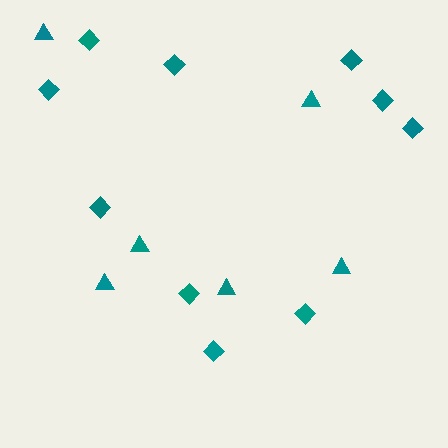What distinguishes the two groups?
There are 2 groups: one group of diamonds (10) and one group of triangles (6).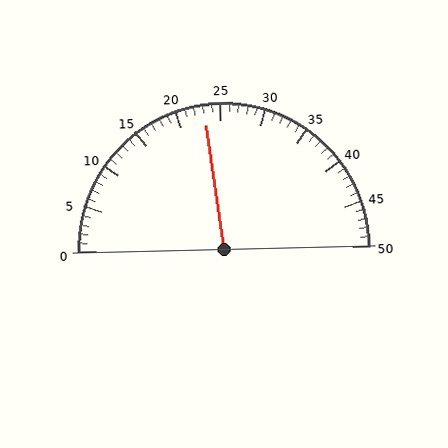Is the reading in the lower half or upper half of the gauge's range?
The reading is in the lower half of the range (0 to 50).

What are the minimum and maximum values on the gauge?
The gauge ranges from 0 to 50.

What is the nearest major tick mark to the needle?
The nearest major tick mark is 25.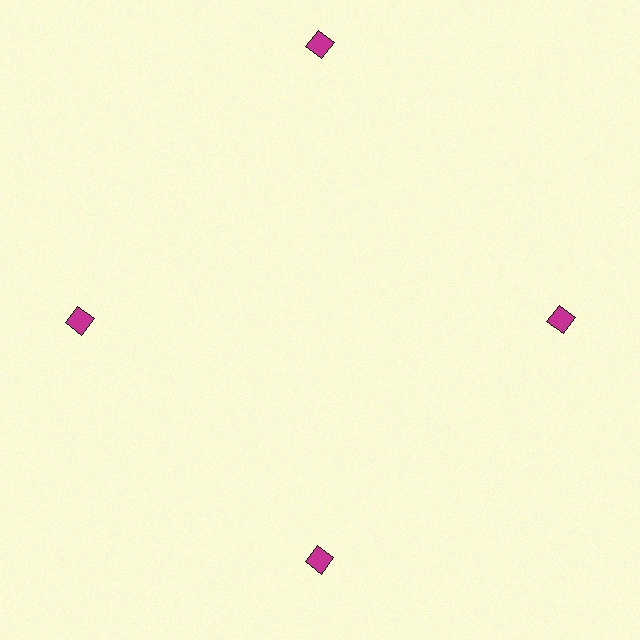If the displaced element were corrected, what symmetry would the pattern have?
It would have 4-fold rotational symmetry — the pattern would map onto itself every 90 degrees.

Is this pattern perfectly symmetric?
No. The 4 magenta diamonds are arranged in a ring, but one element near the 12 o'clock position is pushed outward from the center, breaking the 4-fold rotational symmetry.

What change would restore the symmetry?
The symmetry would be restored by moving it inward, back onto the ring so that all 4 diamonds sit at equal angles and equal distance from the center.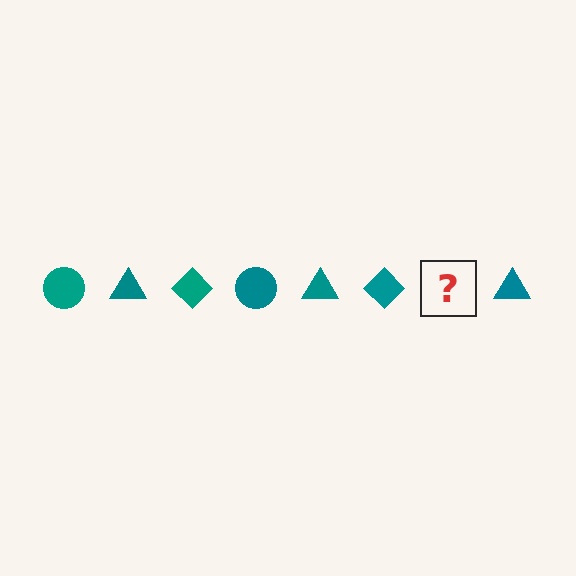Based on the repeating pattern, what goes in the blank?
The blank should be a teal circle.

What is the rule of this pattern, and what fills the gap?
The rule is that the pattern cycles through circle, triangle, diamond shapes in teal. The gap should be filled with a teal circle.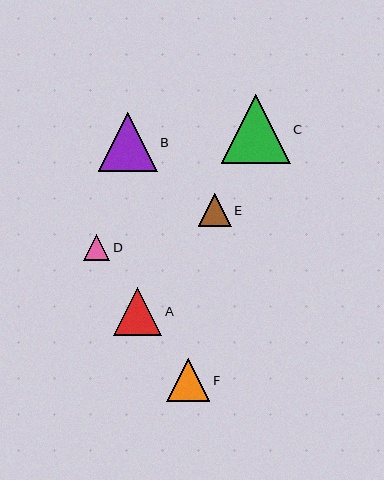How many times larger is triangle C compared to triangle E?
Triangle C is approximately 2.1 times the size of triangle E.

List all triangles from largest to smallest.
From largest to smallest: C, B, A, F, E, D.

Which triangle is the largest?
Triangle C is the largest with a size of approximately 69 pixels.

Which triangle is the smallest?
Triangle D is the smallest with a size of approximately 27 pixels.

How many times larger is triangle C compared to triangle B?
Triangle C is approximately 1.2 times the size of triangle B.